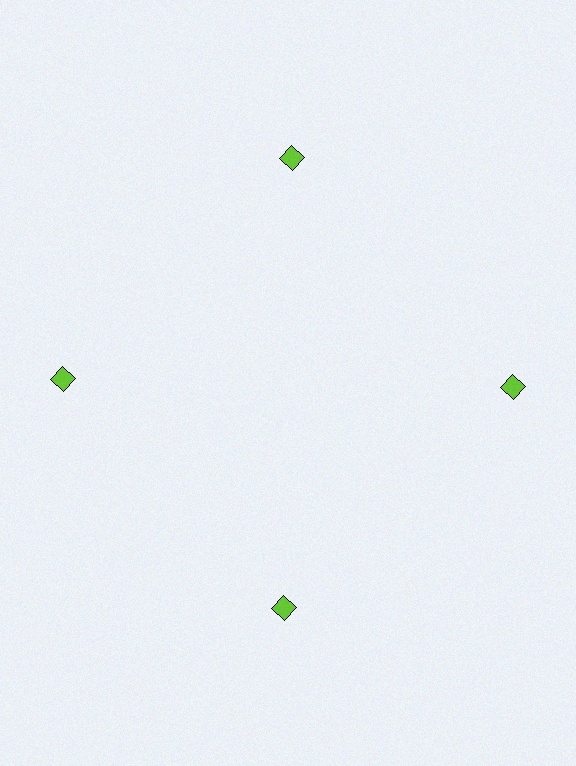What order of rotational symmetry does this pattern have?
This pattern has 4-fold rotational symmetry.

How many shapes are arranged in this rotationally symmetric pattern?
There are 4 shapes, arranged in 4 groups of 1.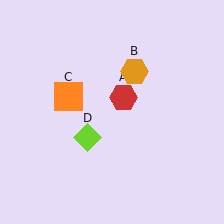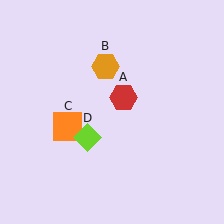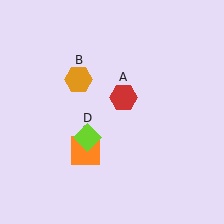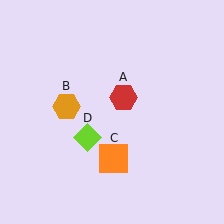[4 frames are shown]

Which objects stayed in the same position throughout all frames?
Red hexagon (object A) and lime diamond (object D) remained stationary.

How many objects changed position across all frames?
2 objects changed position: orange hexagon (object B), orange square (object C).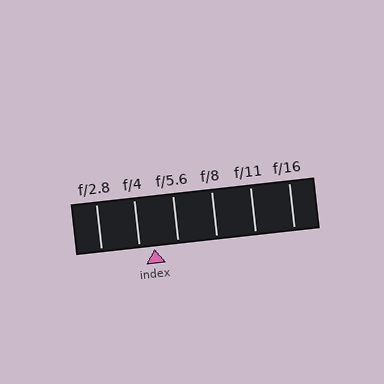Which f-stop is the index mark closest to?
The index mark is closest to f/4.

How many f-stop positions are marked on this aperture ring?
There are 6 f-stop positions marked.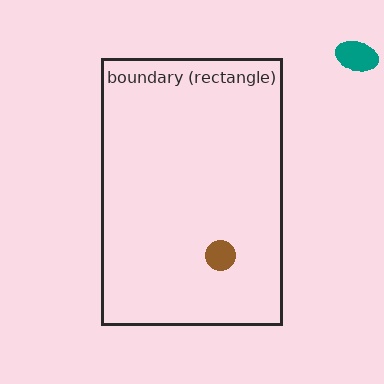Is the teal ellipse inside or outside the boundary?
Outside.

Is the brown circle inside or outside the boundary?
Inside.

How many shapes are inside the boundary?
1 inside, 1 outside.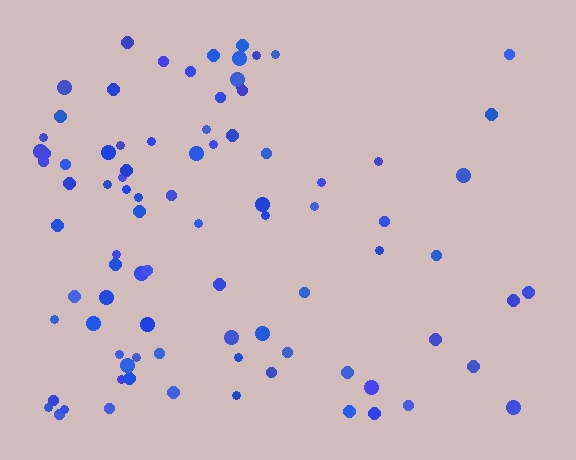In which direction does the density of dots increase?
From right to left, with the left side densest.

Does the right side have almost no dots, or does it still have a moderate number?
Still a moderate number, just noticeably fewer than the left.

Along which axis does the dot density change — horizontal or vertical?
Horizontal.